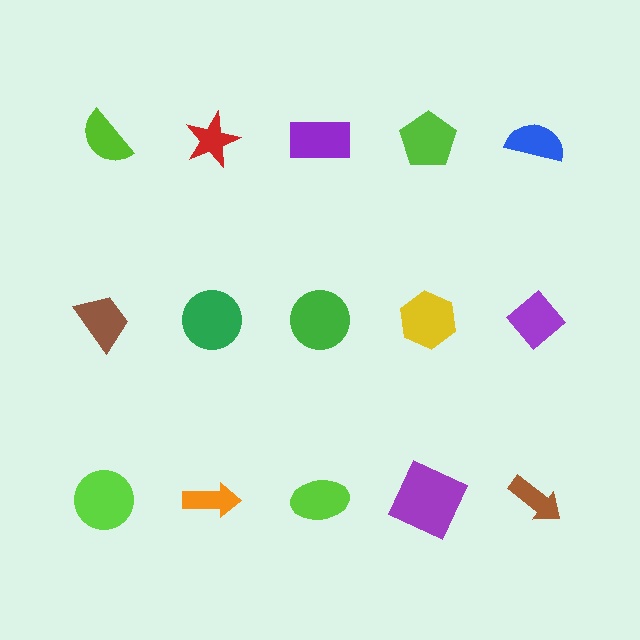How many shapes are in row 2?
5 shapes.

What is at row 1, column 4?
A lime pentagon.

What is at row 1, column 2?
A red star.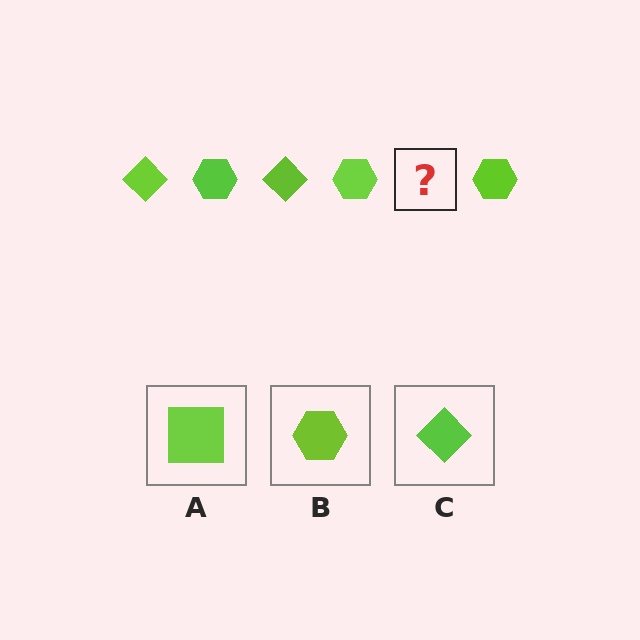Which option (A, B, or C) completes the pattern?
C.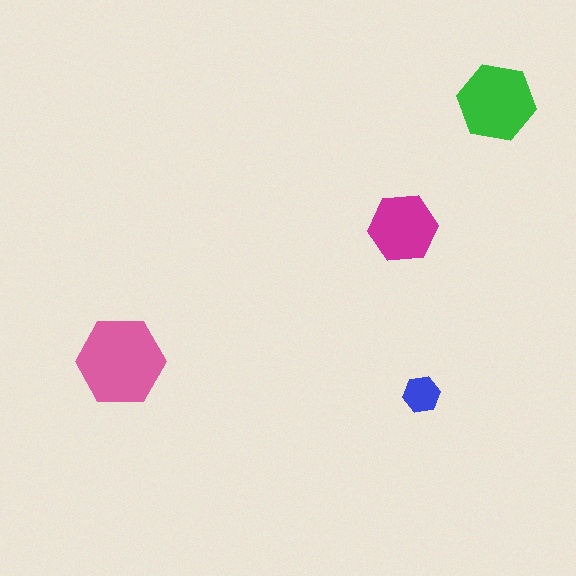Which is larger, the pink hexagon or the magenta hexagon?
The pink one.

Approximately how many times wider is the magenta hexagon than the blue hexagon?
About 2 times wider.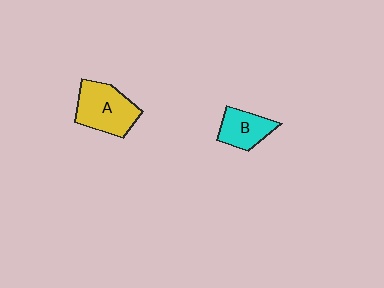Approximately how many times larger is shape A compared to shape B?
Approximately 1.5 times.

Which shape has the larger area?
Shape A (yellow).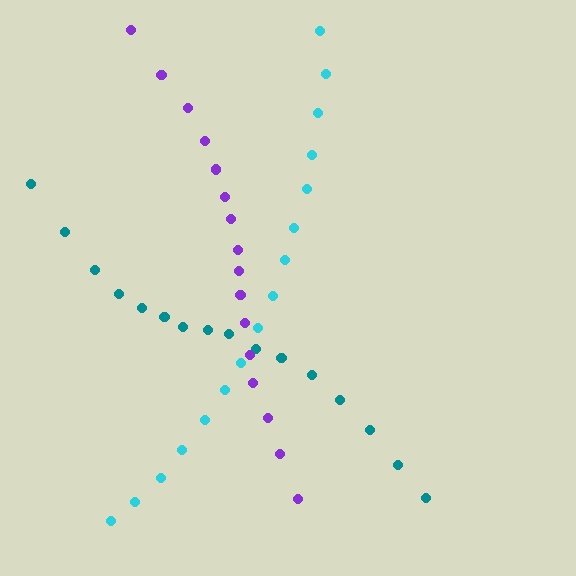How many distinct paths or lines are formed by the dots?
There are 3 distinct paths.